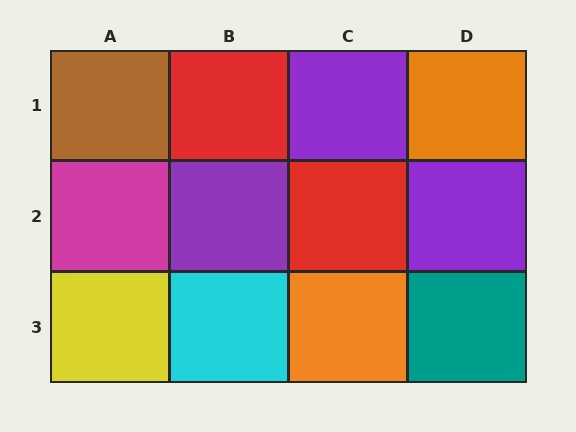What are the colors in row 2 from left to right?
Magenta, purple, red, purple.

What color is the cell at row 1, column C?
Purple.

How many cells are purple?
3 cells are purple.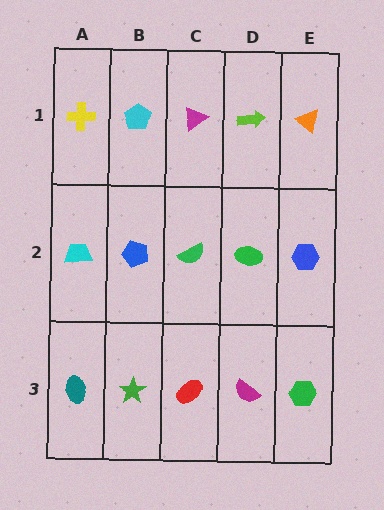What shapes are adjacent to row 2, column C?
A magenta triangle (row 1, column C), a red ellipse (row 3, column C), a blue pentagon (row 2, column B), a green ellipse (row 2, column D).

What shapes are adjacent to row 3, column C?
A green semicircle (row 2, column C), a green star (row 3, column B), a magenta semicircle (row 3, column D).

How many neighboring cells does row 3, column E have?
2.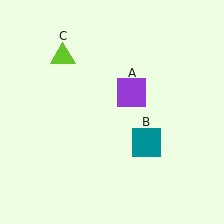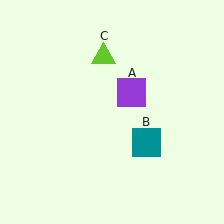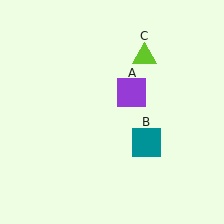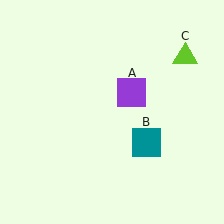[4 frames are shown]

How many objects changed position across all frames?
1 object changed position: lime triangle (object C).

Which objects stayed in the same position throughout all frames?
Purple square (object A) and teal square (object B) remained stationary.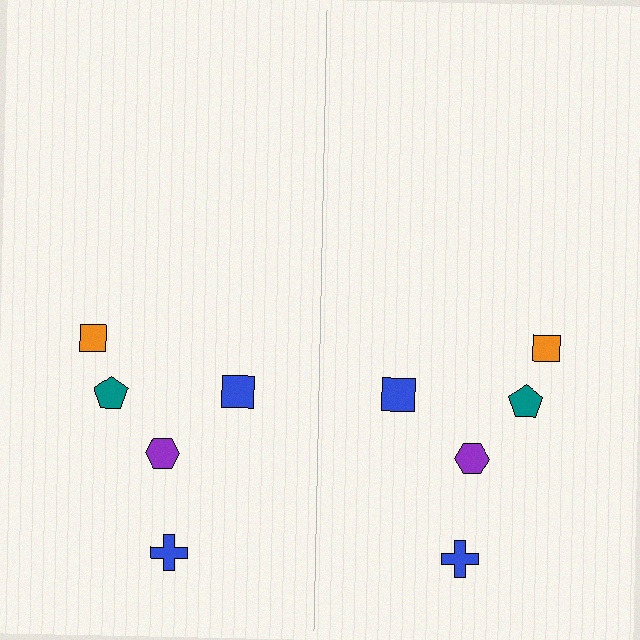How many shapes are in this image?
There are 10 shapes in this image.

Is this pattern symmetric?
Yes, this pattern has bilateral (reflection) symmetry.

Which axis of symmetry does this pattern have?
The pattern has a vertical axis of symmetry running through the center of the image.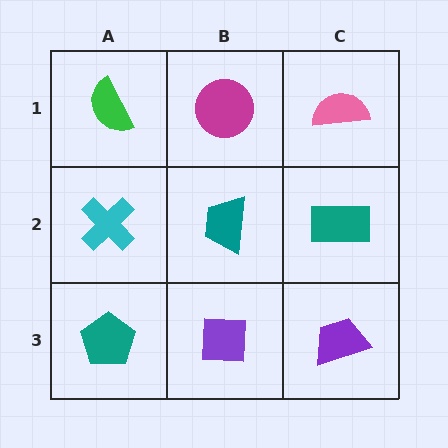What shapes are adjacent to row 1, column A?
A cyan cross (row 2, column A), a magenta circle (row 1, column B).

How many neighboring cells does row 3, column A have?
2.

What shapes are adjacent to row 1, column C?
A teal rectangle (row 2, column C), a magenta circle (row 1, column B).